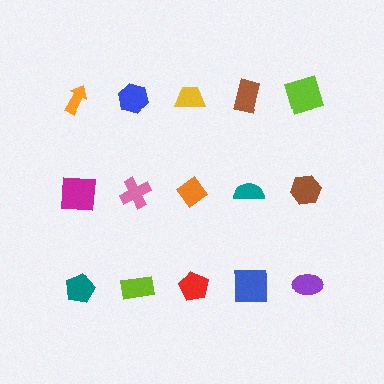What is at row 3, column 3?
A red pentagon.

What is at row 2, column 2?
A pink cross.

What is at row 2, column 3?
An orange diamond.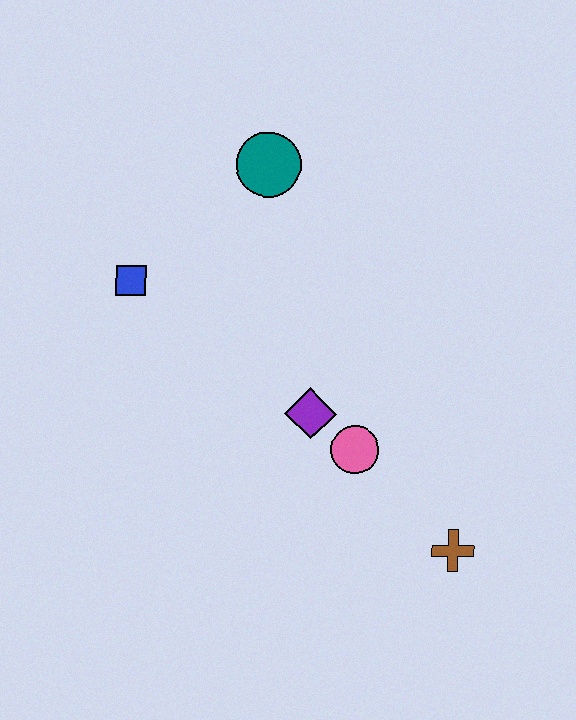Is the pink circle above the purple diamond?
No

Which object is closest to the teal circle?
The blue square is closest to the teal circle.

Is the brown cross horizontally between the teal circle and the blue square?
No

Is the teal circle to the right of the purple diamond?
No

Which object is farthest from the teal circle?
The brown cross is farthest from the teal circle.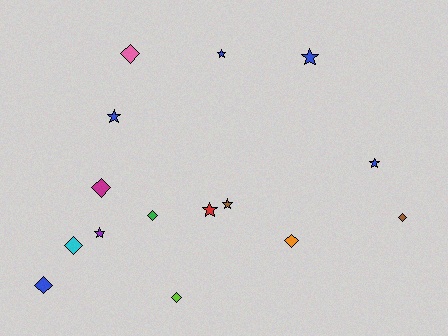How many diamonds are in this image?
There are 8 diamonds.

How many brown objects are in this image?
There are 2 brown objects.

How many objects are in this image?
There are 15 objects.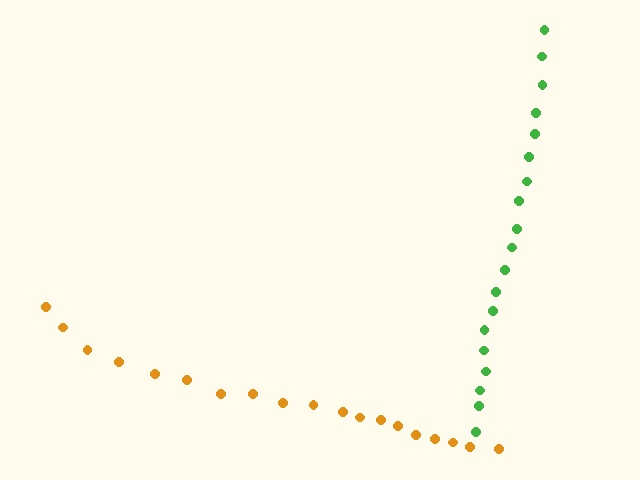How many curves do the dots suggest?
There are 2 distinct paths.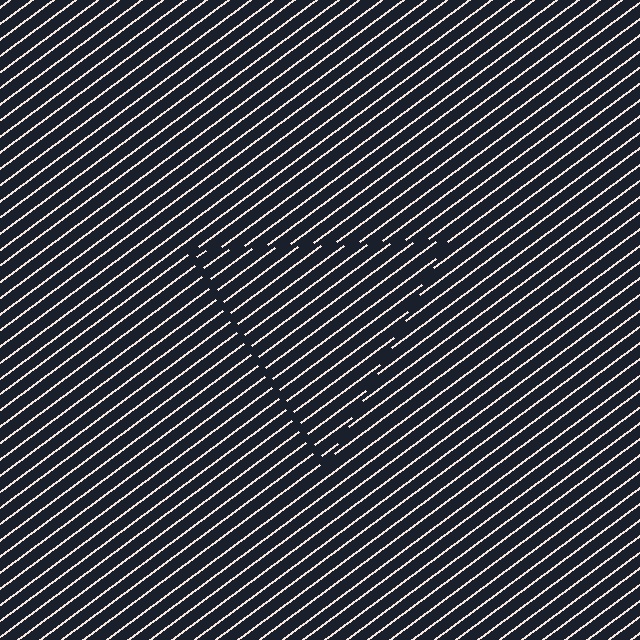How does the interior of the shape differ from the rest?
The interior of the shape contains the same grating, shifted by half a period — the contour is defined by the phase discontinuity where line-ends from the inner and outer gratings abut.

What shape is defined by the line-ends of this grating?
An illusory triangle. The interior of the shape contains the same grating, shifted by half a period — the contour is defined by the phase discontinuity where line-ends from the inner and outer gratings abut.